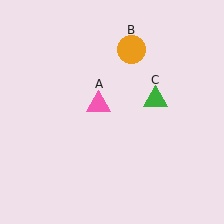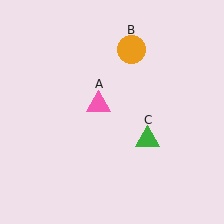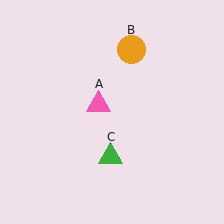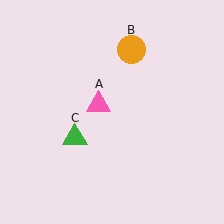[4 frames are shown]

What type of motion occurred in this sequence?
The green triangle (object C) rotated clockwise around the center of the scene.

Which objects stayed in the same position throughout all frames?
Pink triangle (object A) and orange circle (object B) remained stationary.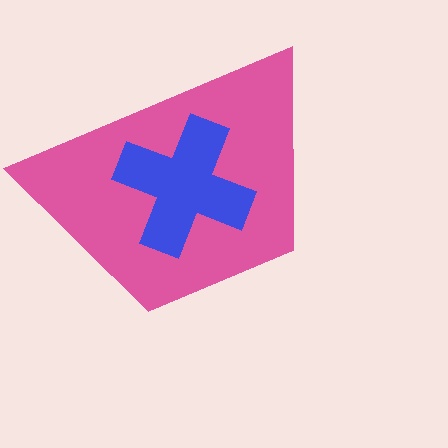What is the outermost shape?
The pink trapezoid.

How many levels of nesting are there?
2.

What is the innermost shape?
The blue cross.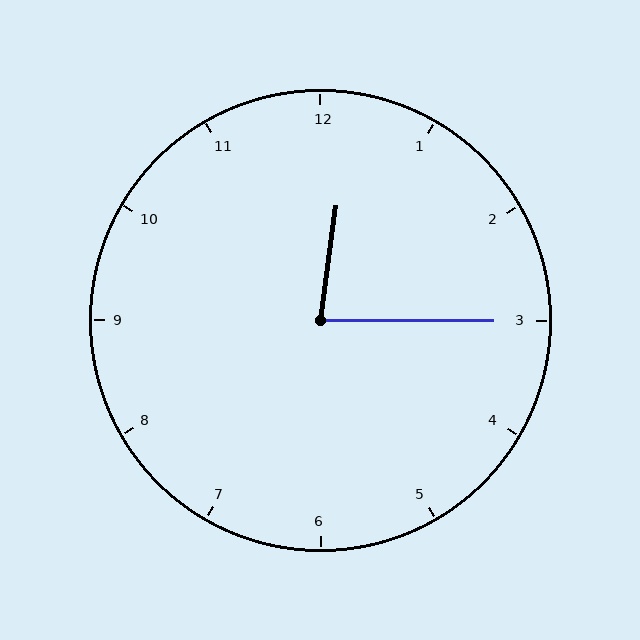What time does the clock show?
12:15.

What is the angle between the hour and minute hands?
Approximately 82 degrees.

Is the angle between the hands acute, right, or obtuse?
It is acute.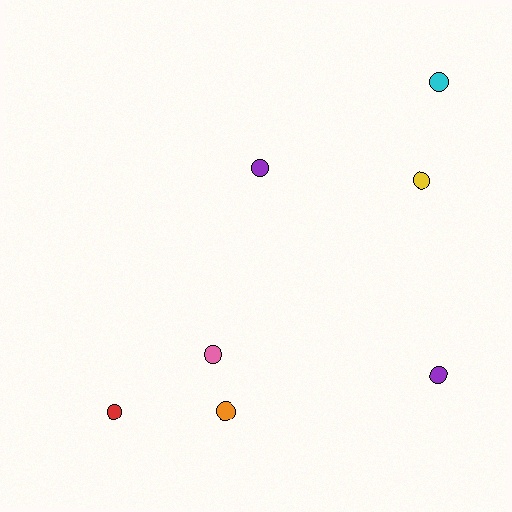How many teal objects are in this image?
There are no teal objects.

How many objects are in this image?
There are 7 objects.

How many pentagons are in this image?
There are no pentagons.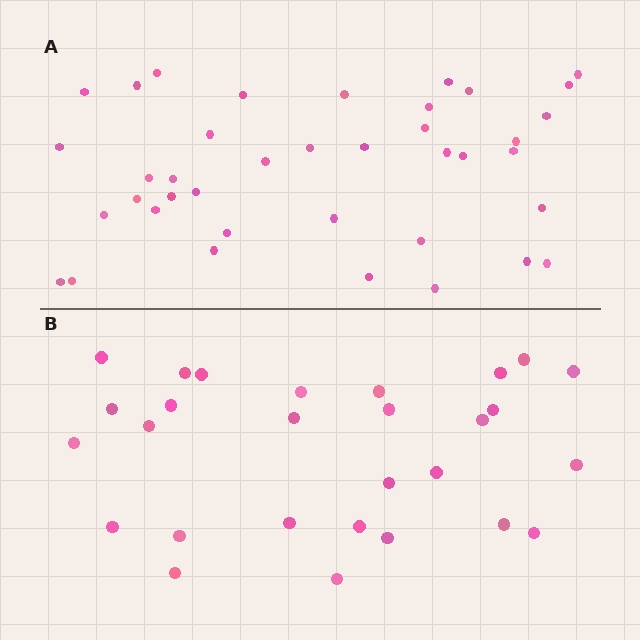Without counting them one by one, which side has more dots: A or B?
Region A (the top region) has more dots.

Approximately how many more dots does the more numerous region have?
Region A has roughly 12 or so more dots than region B.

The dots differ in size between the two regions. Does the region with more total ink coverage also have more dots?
No. Region B has more total ink coverage because its dots are larger, but region A actually contains more individual dots. Total area can be misleading — the number of items is what matters here.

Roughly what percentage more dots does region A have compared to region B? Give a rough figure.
About 40% more.